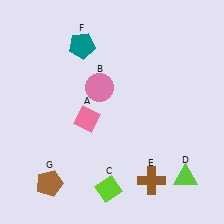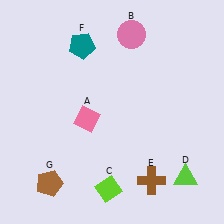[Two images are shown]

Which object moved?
The pink circle (B) moved up.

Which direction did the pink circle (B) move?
The pink circle (B) moved up.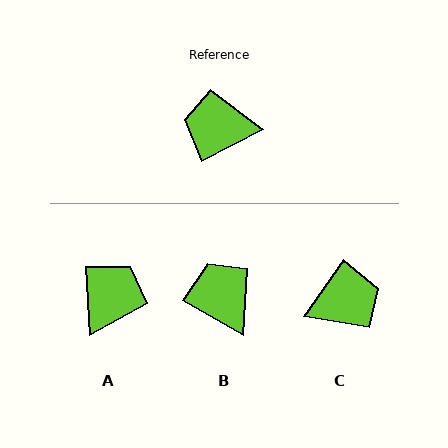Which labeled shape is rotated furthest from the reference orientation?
C, about 152 degrees away.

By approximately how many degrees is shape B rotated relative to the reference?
Approximately 56 degrees clockwise.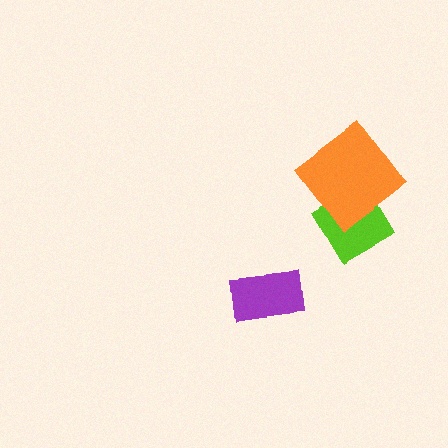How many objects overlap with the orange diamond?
1 object overlaps with the orange diamond.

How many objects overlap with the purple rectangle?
0 objects overlap with the purple rectangle.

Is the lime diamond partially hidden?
Yes, it is partially covered by another shape.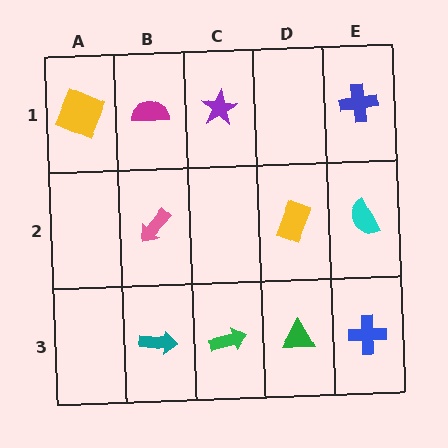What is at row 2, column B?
A pink arrow.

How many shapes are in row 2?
3 shapes.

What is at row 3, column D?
A green triangle.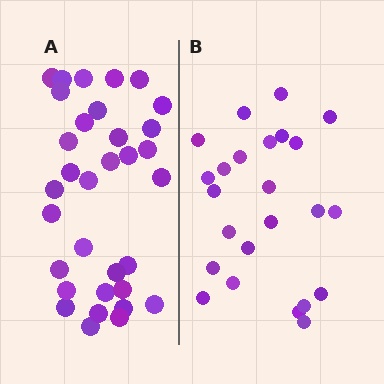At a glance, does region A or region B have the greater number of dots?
Region A (the left region) has more dots.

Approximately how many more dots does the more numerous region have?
Region A has roughly 8 or so more dots than region B.